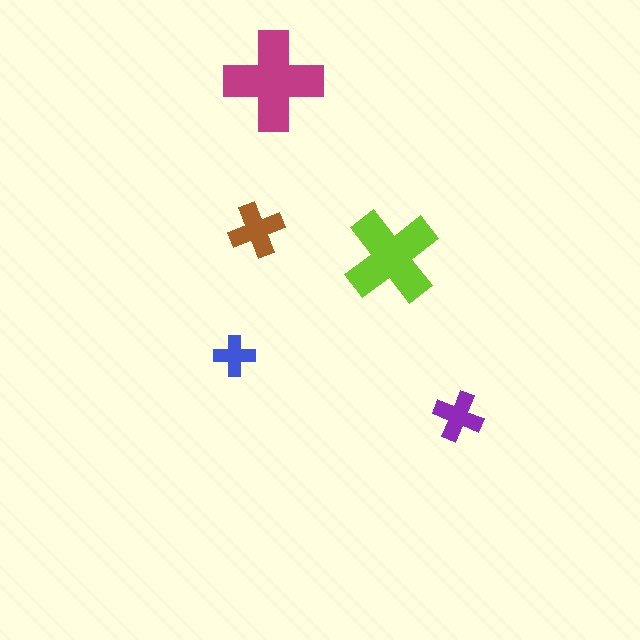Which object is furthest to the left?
The blue cross is leftmost.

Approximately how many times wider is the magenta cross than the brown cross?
About 2 times wider.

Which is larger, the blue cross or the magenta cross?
The magenta one.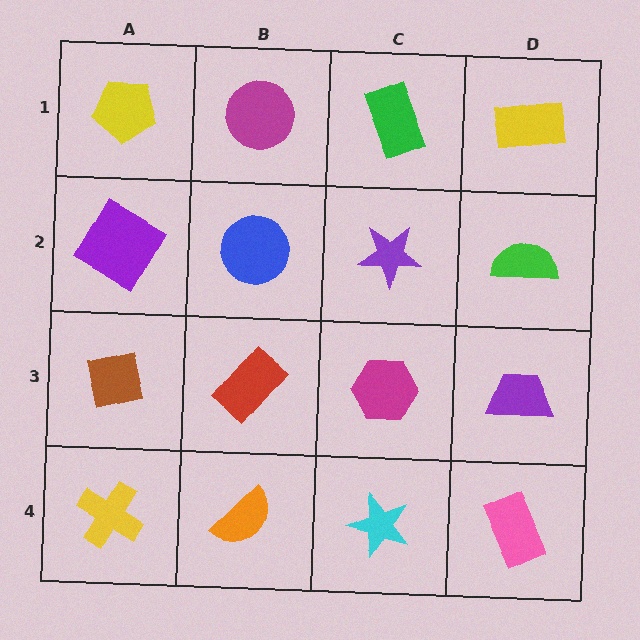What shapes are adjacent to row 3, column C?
A purple star (row 2, column C), a cyan star (row 4, column C), a red rectangle (row 3, column B), a purple trapezoid (row 3, column D).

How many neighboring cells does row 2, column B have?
4.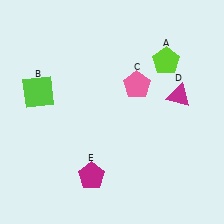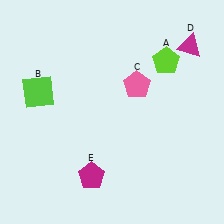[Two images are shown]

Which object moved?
The magenta triangle (D) moved up.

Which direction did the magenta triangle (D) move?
The magenta triangle (D) moved up.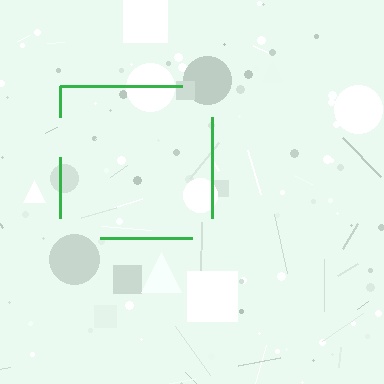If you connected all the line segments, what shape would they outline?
They would outline a square.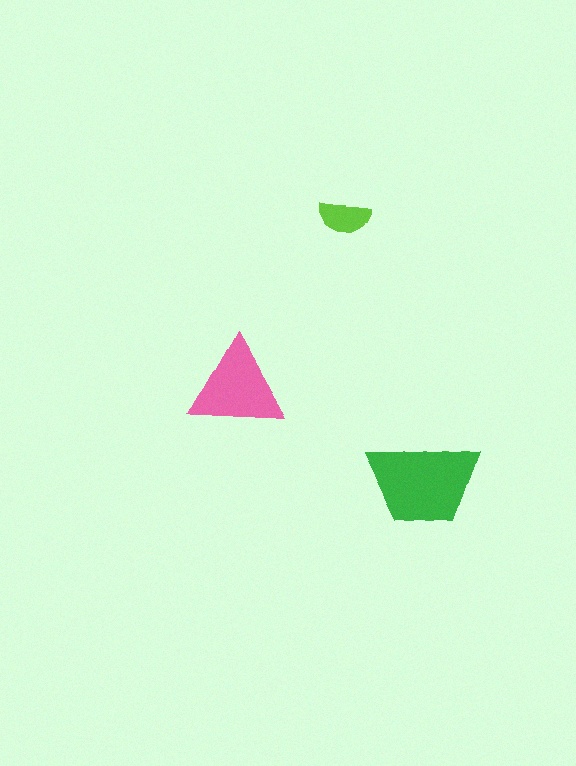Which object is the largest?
The green trapezoid.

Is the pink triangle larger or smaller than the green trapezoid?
Smaller.